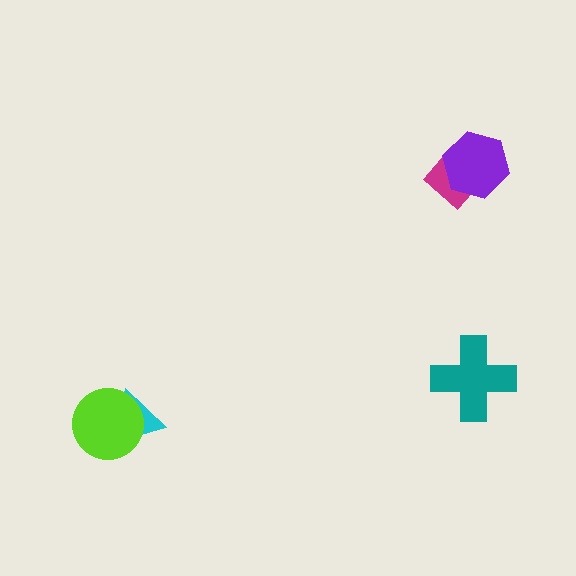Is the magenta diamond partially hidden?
Yes, it is partially covered by another shape.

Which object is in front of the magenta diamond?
The purple hexagon is in front of the magenta diamond.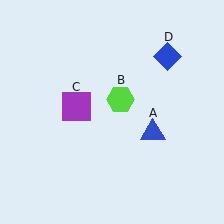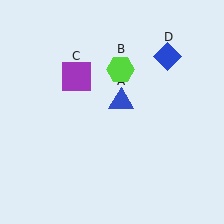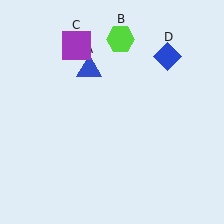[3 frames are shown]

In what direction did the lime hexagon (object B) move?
The lime hexagon (object B) moved up.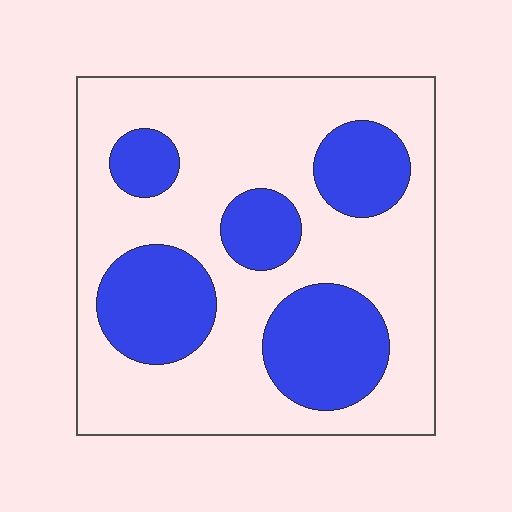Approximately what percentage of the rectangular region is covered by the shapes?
Approximately 30%.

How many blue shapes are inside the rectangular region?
5.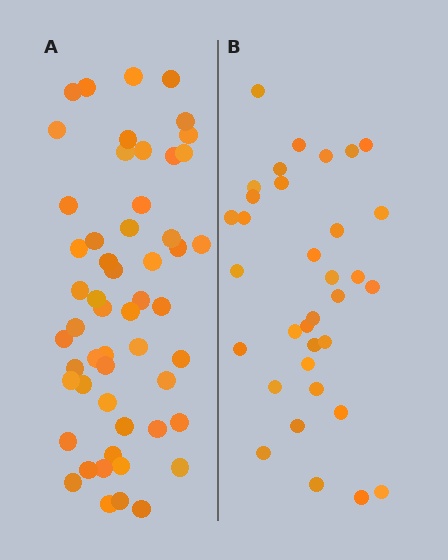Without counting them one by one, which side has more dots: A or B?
Region A (the left region) has more dots.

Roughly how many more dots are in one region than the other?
Region A has approximately 20 more dots than region B.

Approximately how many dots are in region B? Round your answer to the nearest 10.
About 30 dots. (The exact count is 34, which rounds to 30.)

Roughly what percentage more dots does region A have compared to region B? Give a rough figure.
About 60% more.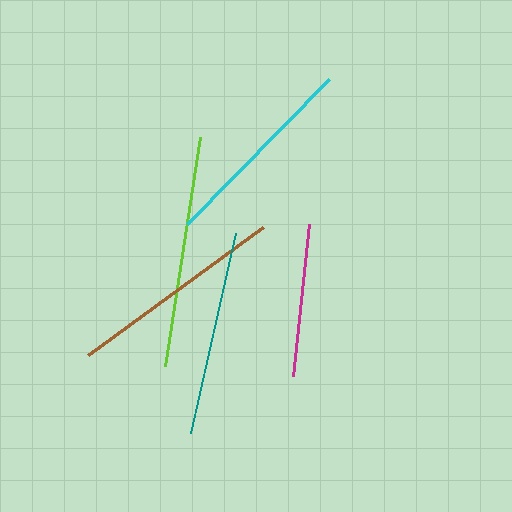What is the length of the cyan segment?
The cyan segment is approximately 203 pixels long.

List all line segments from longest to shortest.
From longest to shortest: lime, brown, teal, cyan, magenta.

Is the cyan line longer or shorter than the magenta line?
The cyan line is longer than the magenta line.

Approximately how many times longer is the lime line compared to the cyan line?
The lime line is approximately 1.1 times the length of the cyan line.